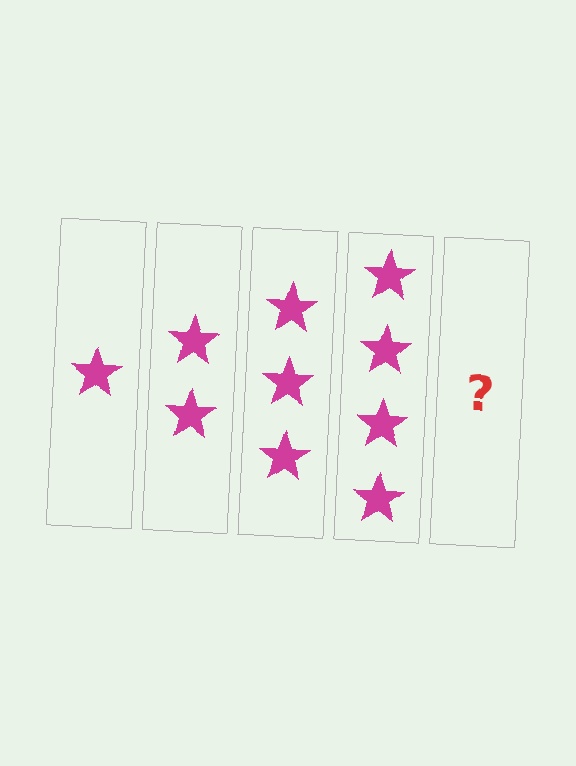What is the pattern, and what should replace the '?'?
The pattern is that each step adds one more star. The '?' should be 5 stars.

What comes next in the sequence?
The next element should be 5 stars.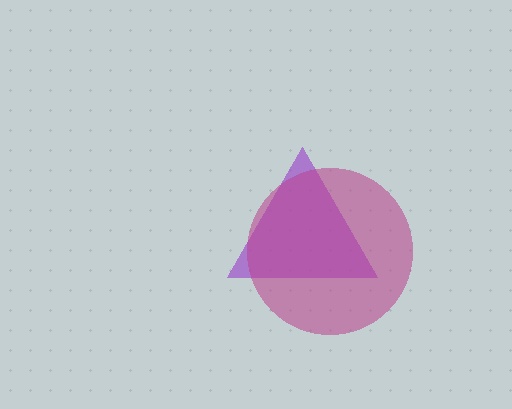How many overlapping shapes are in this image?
There are 2 overlapping shapes in the image.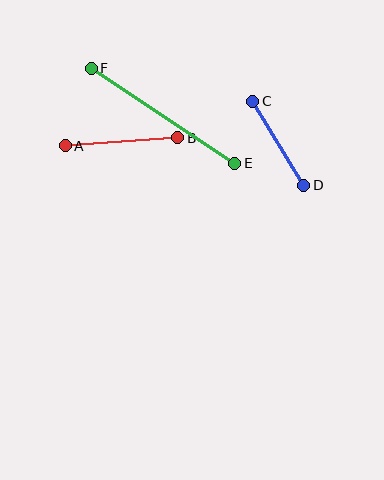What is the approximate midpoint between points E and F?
The midpoint is at approximately (163, 116) pixels.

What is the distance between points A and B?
The distance is approximately 113 pixels.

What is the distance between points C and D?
The distance is approximately 98 pixels.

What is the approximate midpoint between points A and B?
The midpoint is at approximately (121, 142) pixels.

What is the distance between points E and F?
The distance is approximately 172 pixels.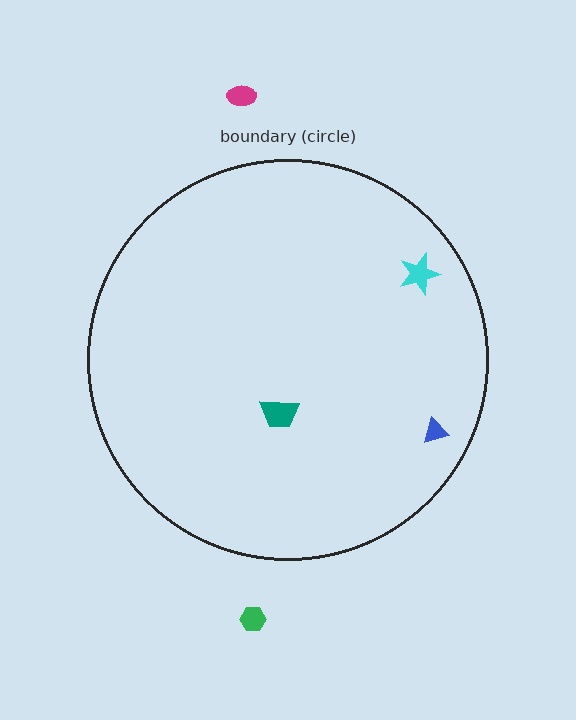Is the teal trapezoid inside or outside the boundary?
Inside.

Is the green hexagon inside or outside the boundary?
Outside.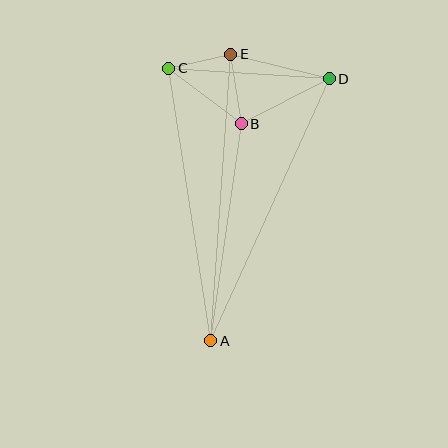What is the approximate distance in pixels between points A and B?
The distance between A and B is approximately 219 pixels.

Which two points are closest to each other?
Points C and E are closest to each other.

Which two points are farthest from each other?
Points A and D are farthest from each other.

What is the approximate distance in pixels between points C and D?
The distance between C and D is approximately 161 pixels.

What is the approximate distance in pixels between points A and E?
The distance between A and E is approximately 287 pixels.